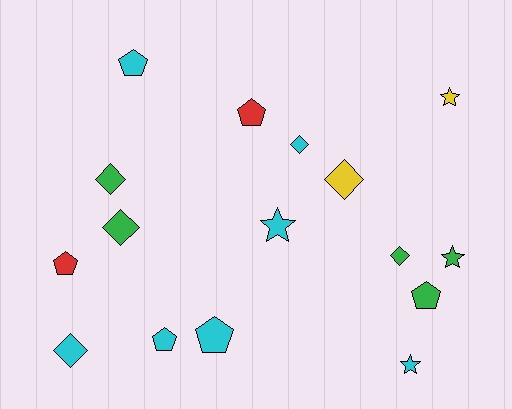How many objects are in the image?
There are 16 objects.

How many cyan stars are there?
There are 2 cyan stars.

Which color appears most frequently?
Cyan, with 7 objects.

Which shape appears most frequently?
Pentagon, with 6 objects.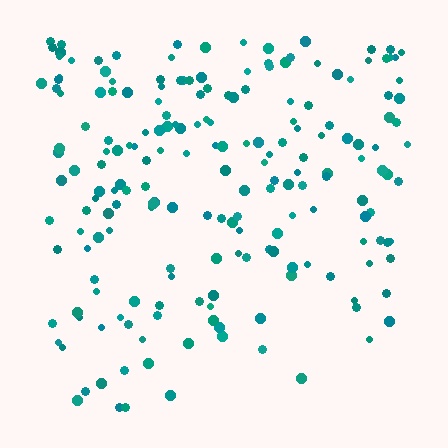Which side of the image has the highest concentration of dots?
The top.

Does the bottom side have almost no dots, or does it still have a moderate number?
Still a moderate number, just noticeably fewer than the top.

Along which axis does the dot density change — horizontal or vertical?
Vertical.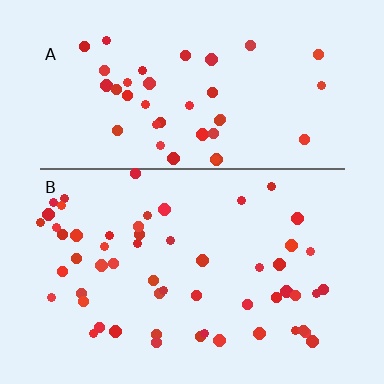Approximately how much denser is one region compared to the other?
Approximately 1.4× — region B over region A.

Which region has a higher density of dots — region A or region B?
B (the bottom).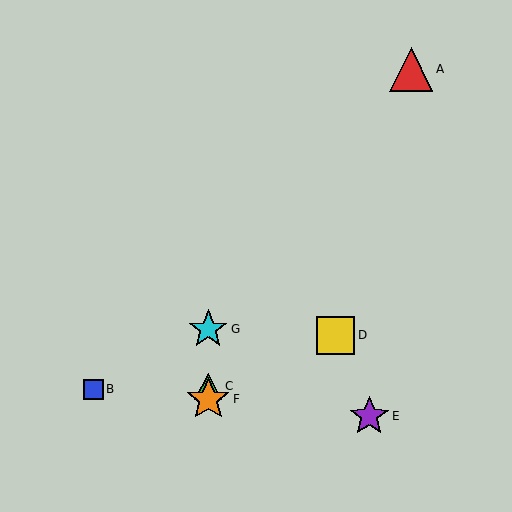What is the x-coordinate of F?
Object F is at x≈208.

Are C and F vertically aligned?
Yes, both are at x≈208.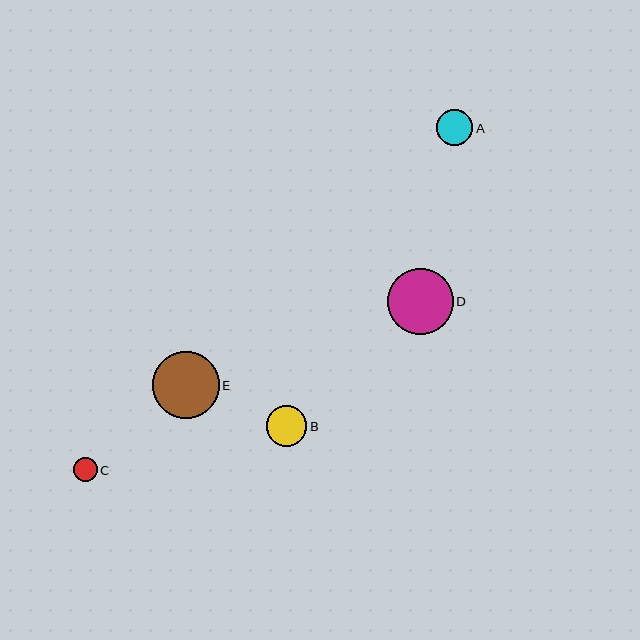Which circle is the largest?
Circle E is the largest with a size of approximately 67 pixels.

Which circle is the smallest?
Circle C is the smallest with a size of approximately 23 pixels.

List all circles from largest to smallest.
From largest to smallest: E, D, B, A, C.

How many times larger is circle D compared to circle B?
Circle D is approximately 1.6 times the size of circle B.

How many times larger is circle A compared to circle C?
Circle A is approximately 1.5 times the size of circle C.